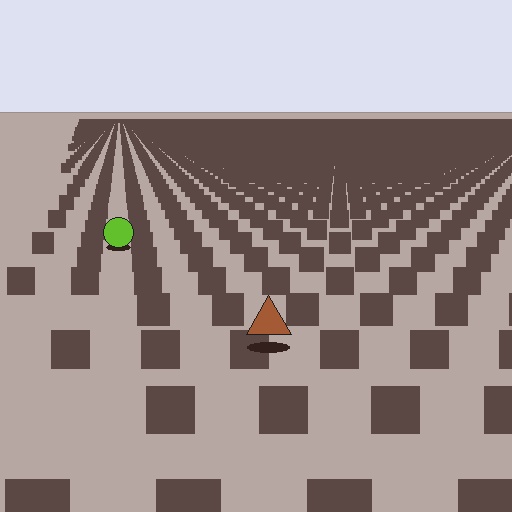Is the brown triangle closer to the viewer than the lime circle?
Yes. The brown triangle is closer — you can tell from the texture gradient: the ground texture is coarser near it.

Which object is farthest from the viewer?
The lime circle is farthest from the viewer. It appears smaller and the ground texture around it is denser.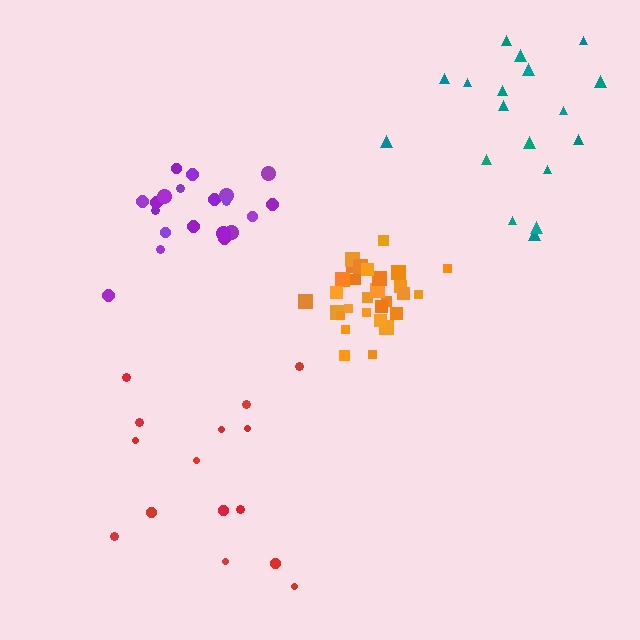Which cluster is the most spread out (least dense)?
Red.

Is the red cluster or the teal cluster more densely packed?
Teal.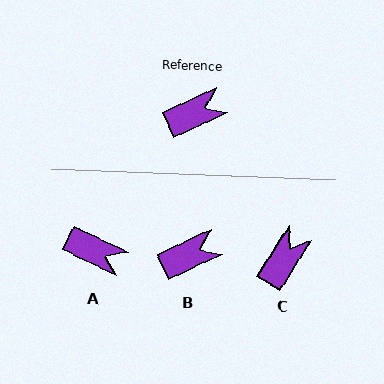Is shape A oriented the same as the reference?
No, it is off by about 50 degrees.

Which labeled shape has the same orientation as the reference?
B.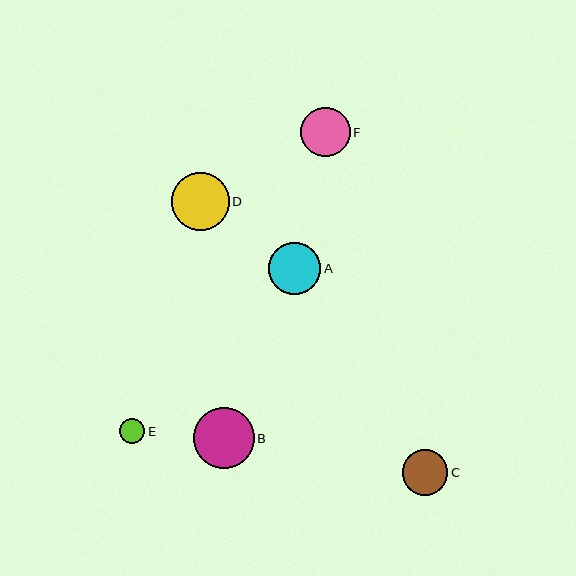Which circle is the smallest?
Circle E is the smallest with a size of approximately 25 pixels.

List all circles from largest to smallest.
From largest to smallest: B, D, A, F, C, E.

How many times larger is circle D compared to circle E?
Circle D is approximately 2.3 times the size of circle E.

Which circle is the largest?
Circle B is the largest with a size of approximately 61 pixels.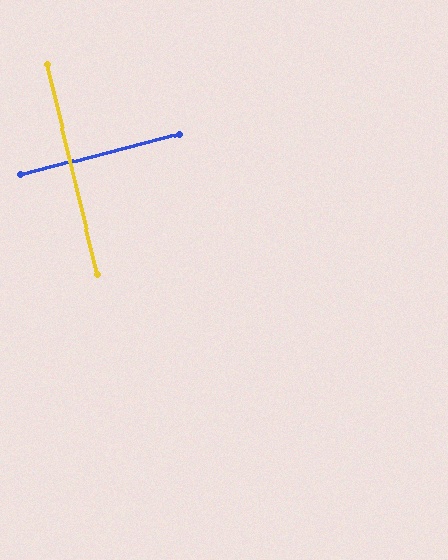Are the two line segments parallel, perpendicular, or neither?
Perpendicular — they meet at approximately 89°.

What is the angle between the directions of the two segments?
Approximately 89 degrees.